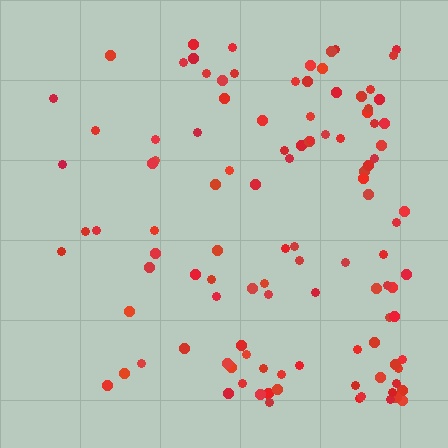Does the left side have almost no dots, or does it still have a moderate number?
Still a moderate number, just noticeably fewer than the right.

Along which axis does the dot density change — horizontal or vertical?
Horizontal.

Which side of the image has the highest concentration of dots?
The right.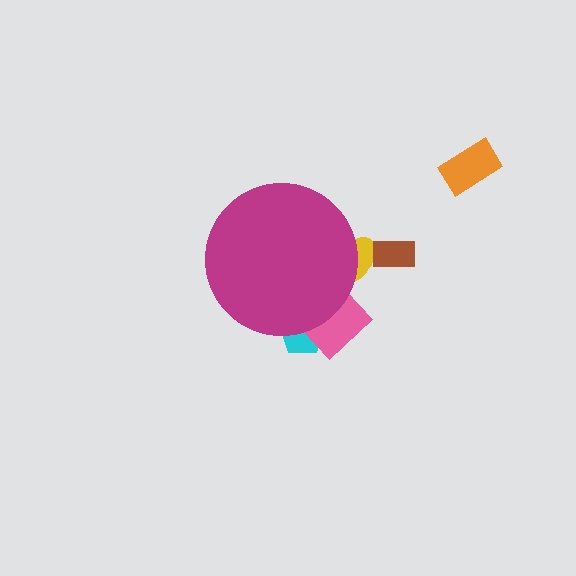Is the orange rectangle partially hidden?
No, the orange rectangle is fully visible.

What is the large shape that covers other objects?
A magenta circle.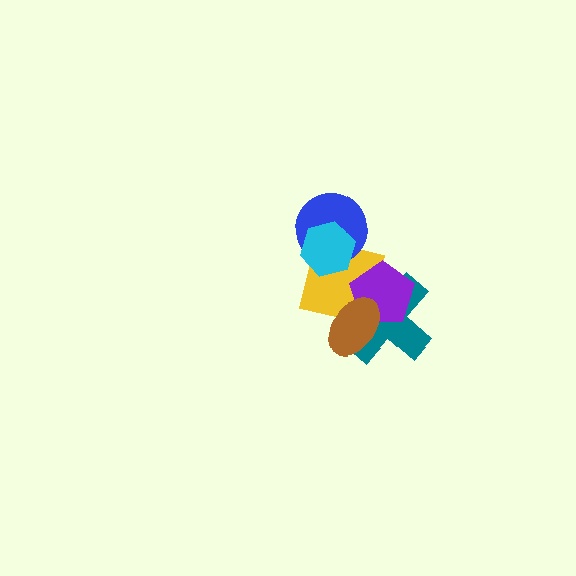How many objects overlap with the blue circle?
2 objects overlap with the blue circle.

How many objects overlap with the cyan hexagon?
2 objects overlap with the cyan hexagon.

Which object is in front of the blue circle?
The cyan hexagon is in front of the blue circle.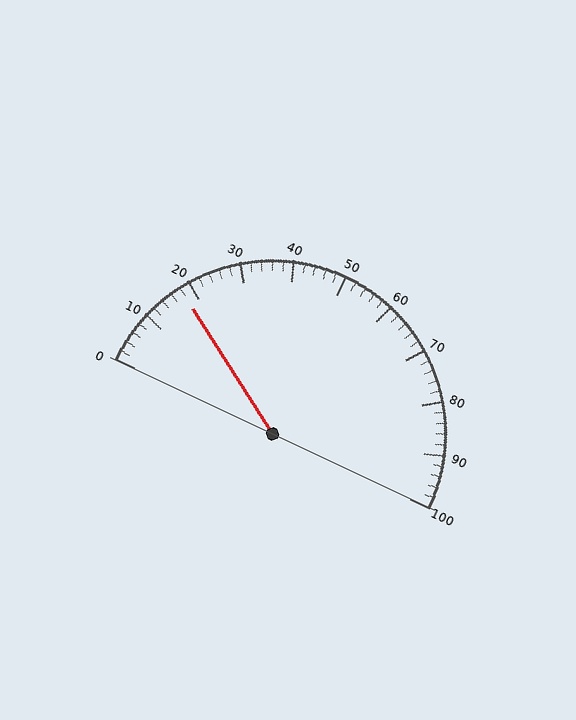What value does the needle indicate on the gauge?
The needle indicates approximately 18.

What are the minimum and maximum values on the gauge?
The gauge ranges from 0 to 100.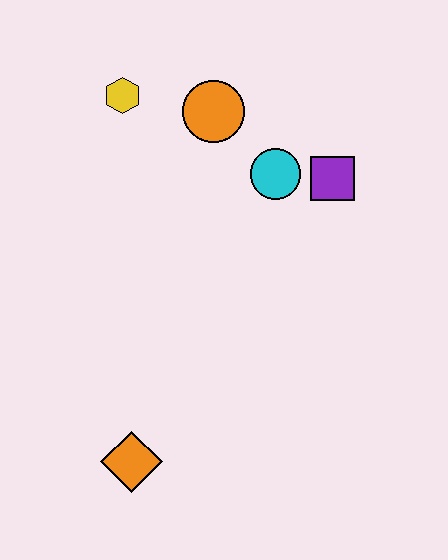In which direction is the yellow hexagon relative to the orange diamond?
The yellow hexagon is above the orange diamond.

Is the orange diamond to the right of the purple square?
No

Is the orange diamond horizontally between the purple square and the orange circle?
No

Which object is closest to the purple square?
The cyan circle is closest to the purple square.